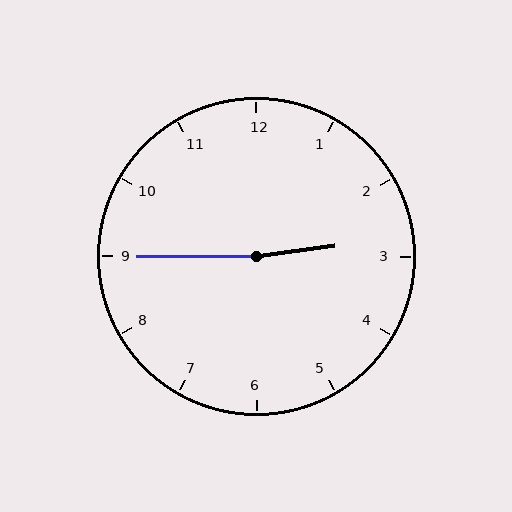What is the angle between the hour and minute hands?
Approximately 172 degrees.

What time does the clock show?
2:45.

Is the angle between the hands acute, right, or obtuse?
It is obtuse.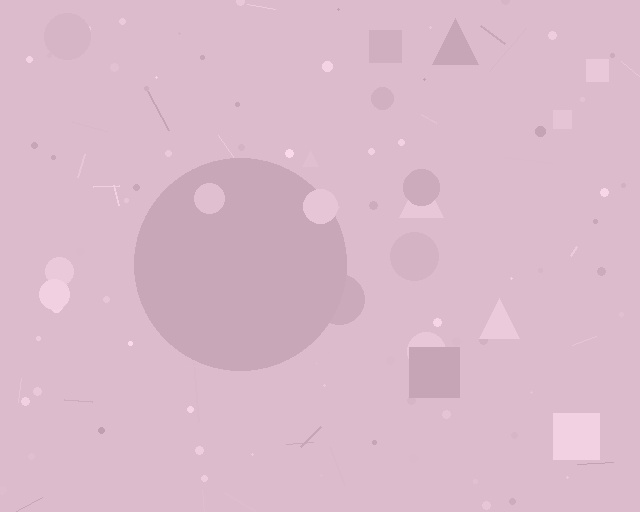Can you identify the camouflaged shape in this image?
The camouflaged shape is a circle.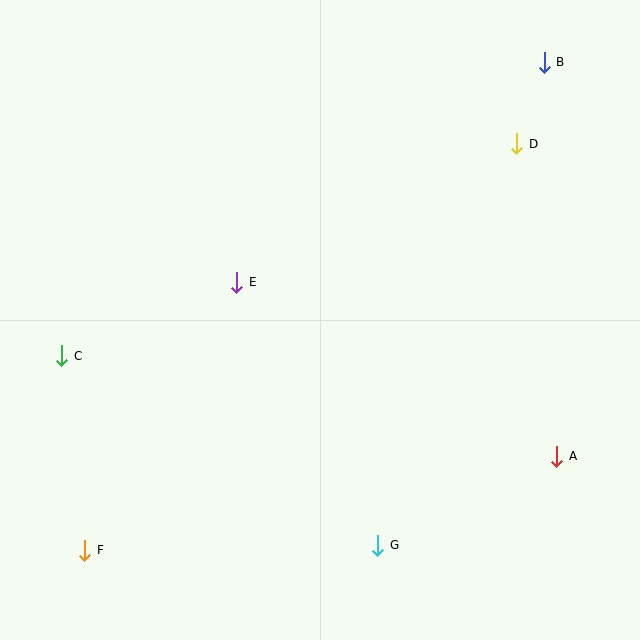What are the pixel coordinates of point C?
Point C is at (62, 356).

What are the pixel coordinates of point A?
Point A is at (557, 456).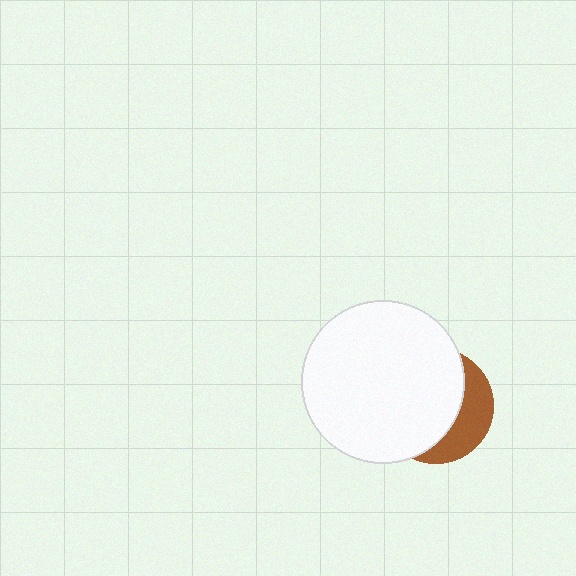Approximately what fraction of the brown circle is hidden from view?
Roughly 68% of the brown circle is hidden behind the white circle.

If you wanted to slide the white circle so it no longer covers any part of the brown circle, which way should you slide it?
Slide it left — that is the most direct way to separate the two shapes.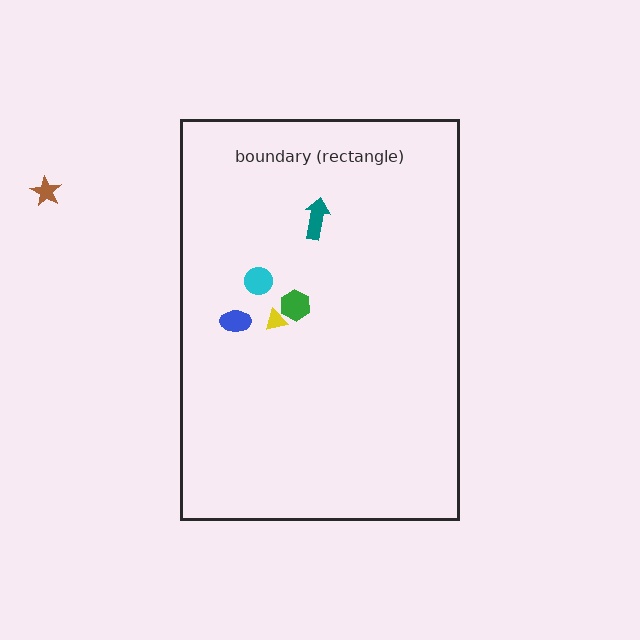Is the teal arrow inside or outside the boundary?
Inside.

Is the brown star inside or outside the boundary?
Outside.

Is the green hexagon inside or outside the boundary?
Inside.